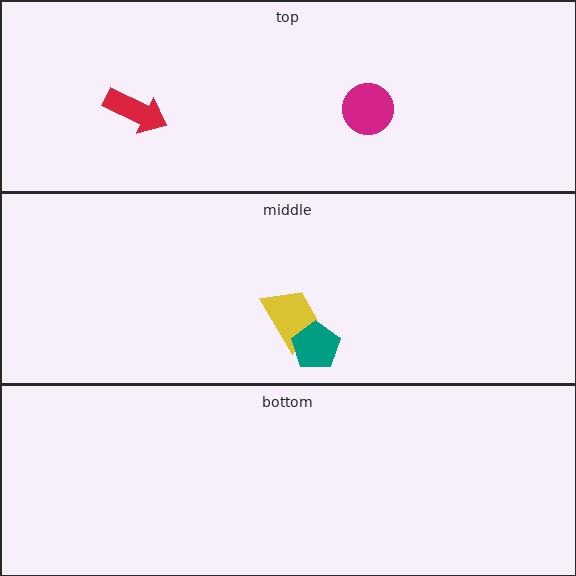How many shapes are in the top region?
2.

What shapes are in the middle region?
The yellow trapezoid, the teal pentagon.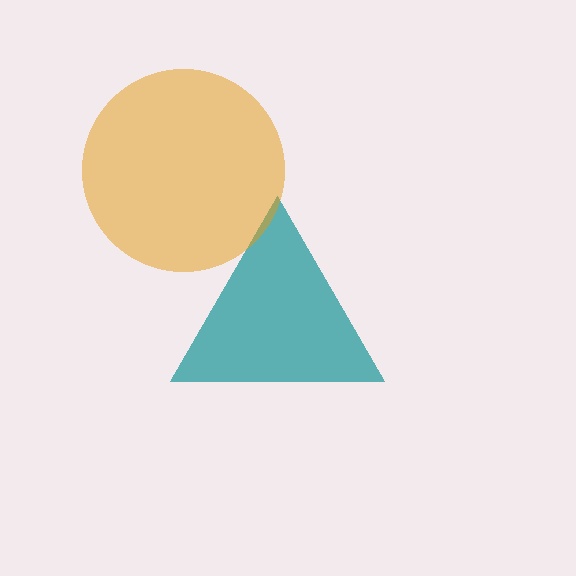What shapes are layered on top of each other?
The layered shapes are: a teal triangle, an orange circle.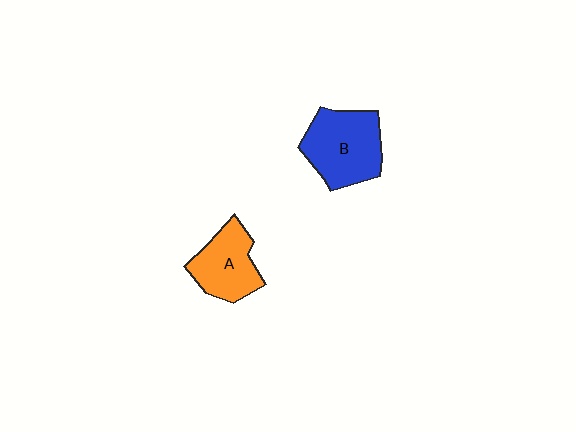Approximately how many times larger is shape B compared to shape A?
Approximately 1.3 times.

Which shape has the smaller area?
Shape A (orange).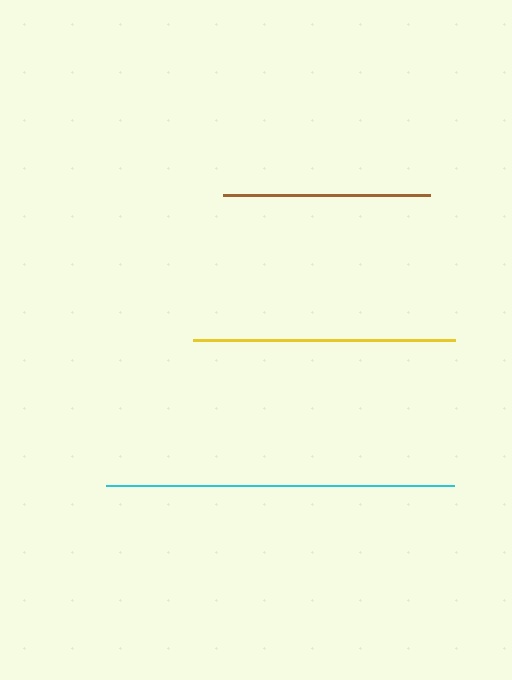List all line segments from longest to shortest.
From longest to shortest: cyan, yellow, brown.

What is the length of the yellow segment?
The yellow segment is approximately 262 pixels long.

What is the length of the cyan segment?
The cyan segment is approximately 348 pixels long.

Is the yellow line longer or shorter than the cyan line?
The cyan line is longer than the yellow line.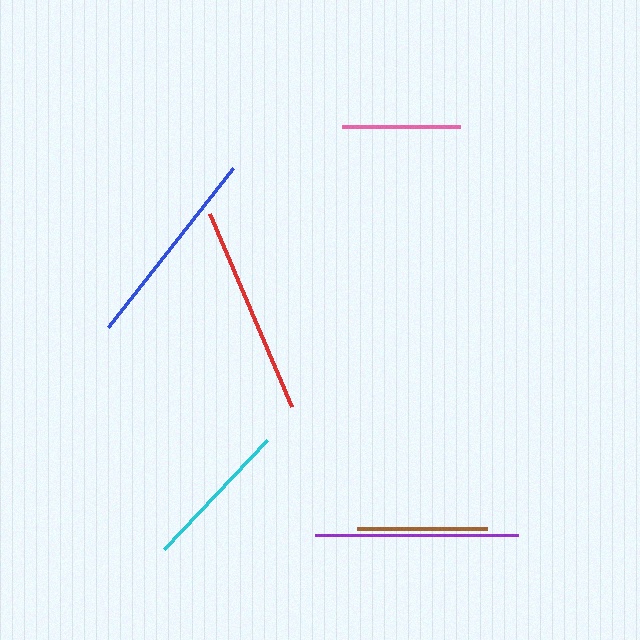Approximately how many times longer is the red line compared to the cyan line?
The red line is approximately 1.4 times the length of the cyan line.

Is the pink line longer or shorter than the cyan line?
The cyan line is longer than the pink line.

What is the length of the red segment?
The red segment is approximately 210 pixels long.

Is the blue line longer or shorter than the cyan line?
The blue line is longer than the cyan line.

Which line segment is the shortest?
The pink line is the shortest at approximately 118 pixels.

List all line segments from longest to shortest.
From longest to shortest: red, purple, blue, cyan, brown, pink.